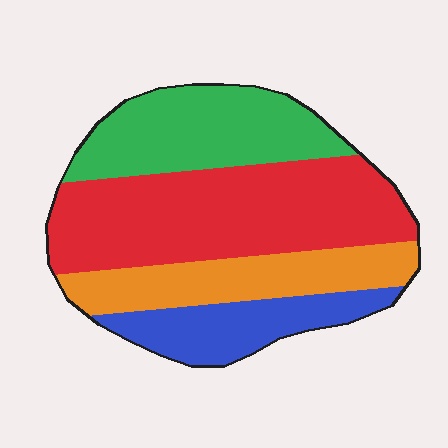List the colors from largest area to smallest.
From largest to smallest: red, green, orange, blue.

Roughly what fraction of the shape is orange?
Orange covers about 20% of the shape.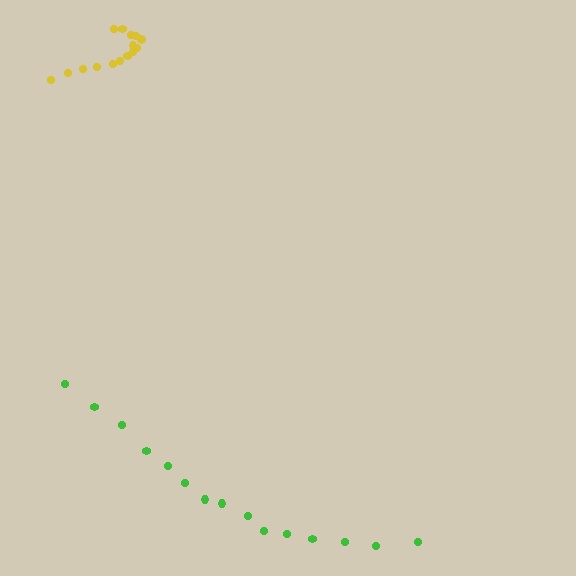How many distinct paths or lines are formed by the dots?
There are 2 distinct paths.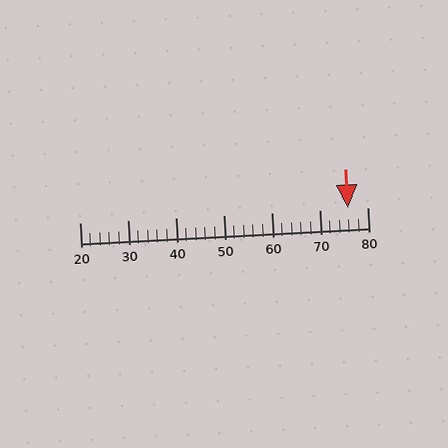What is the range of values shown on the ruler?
The ruler shows values from 20 to 80.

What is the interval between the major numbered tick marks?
The major tick marks are spaced 10 units apart.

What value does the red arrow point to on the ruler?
The red arrow points to approximately 76.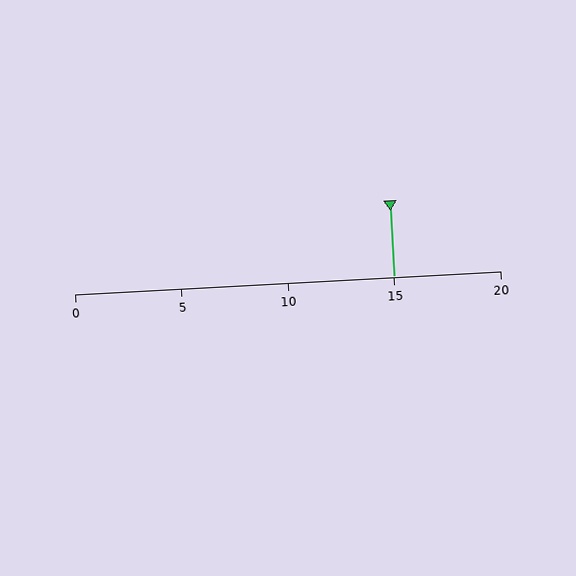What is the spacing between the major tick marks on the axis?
The major ticks are spaced 5 apart.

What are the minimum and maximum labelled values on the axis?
The axis runs from 0 to 20.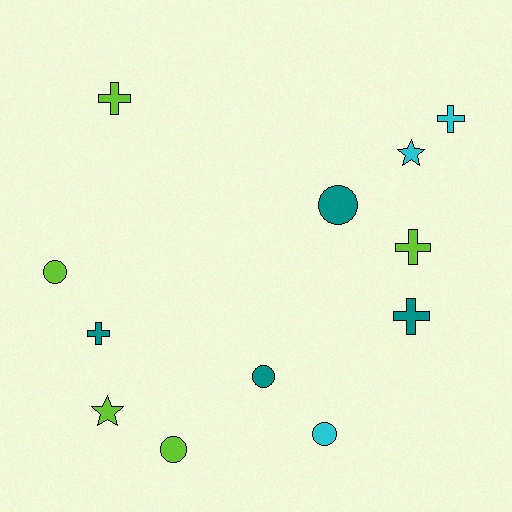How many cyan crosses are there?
There is 1 cyan cross.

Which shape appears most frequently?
Cross, with 5 objects.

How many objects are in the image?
There are 12 objects.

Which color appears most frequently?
Lime, with 5 objects.